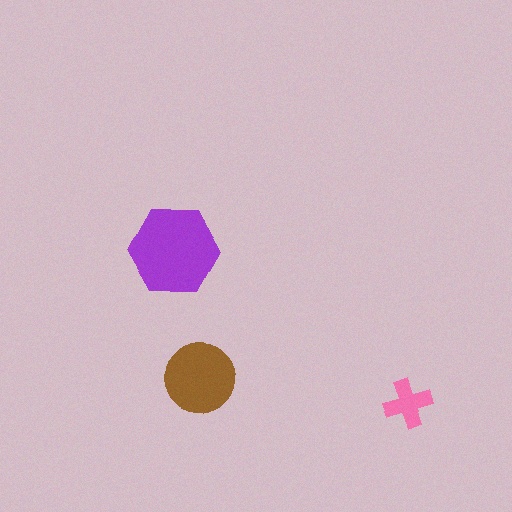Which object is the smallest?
The pink cross.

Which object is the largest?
The purple hexagon.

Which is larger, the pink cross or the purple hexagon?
The purple hexagon.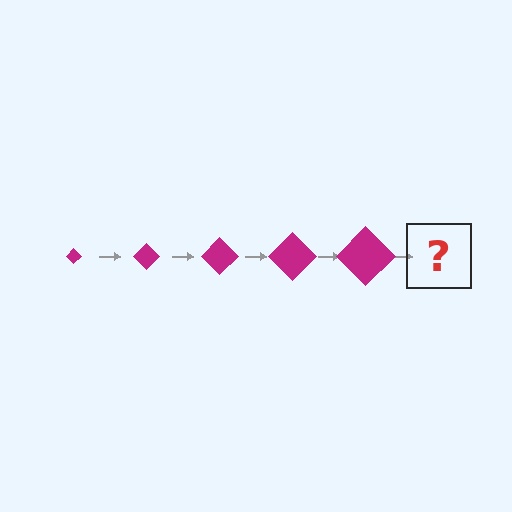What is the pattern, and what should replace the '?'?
The pattern is that the diamond gets progressively larger each step. The '?' should be a magenta diamond, larger than the previous one.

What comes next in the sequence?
The next element should be a magenta diamond, larger than the previous one.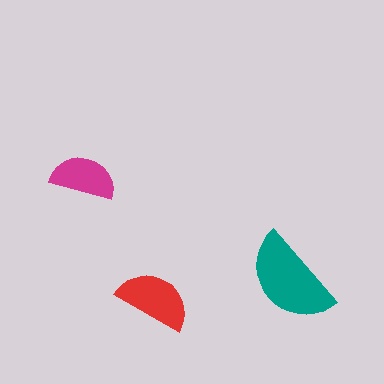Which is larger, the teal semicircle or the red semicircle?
The teal one.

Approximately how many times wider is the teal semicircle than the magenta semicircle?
About 1.5 times wider.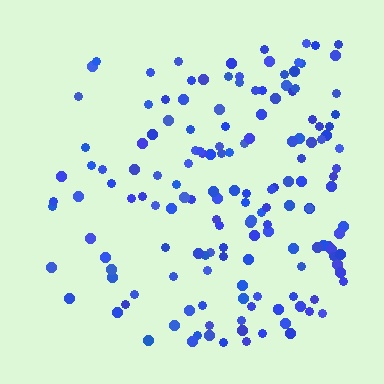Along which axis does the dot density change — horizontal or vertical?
Horizontal.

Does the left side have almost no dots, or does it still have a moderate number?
Still a moderate number, just noticeably fewer than the right.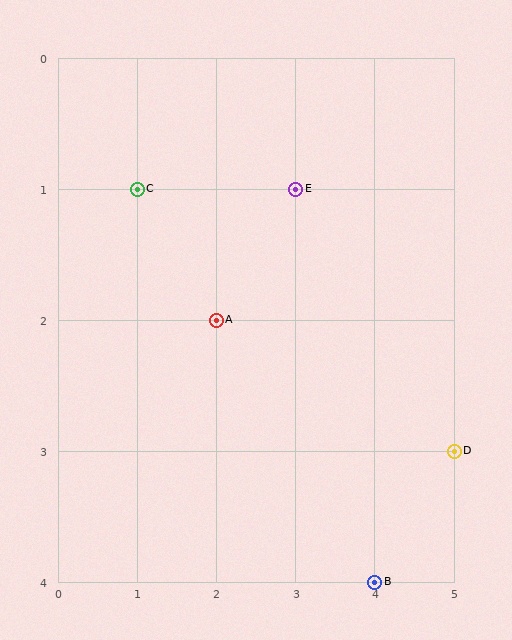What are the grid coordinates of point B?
Point B is at grid coordinates (4, 4).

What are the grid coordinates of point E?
Point E is at grid coordinates (3, 1).